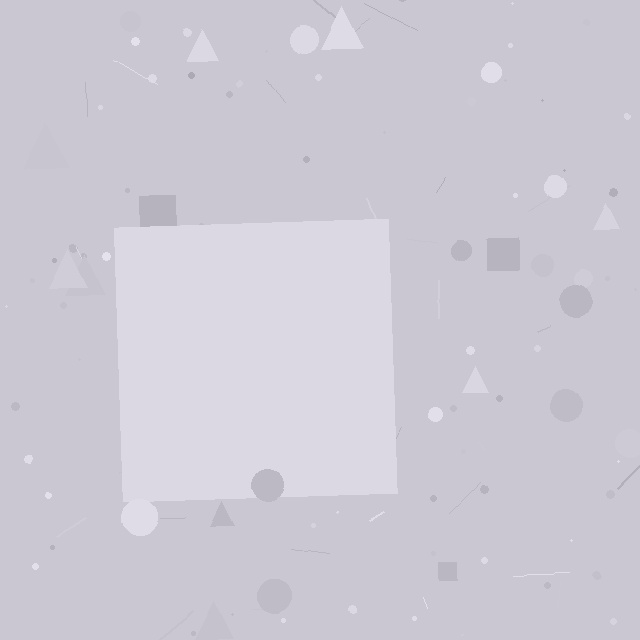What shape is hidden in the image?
A square is hidden in the image.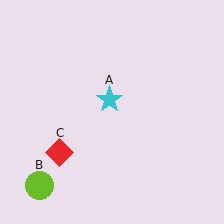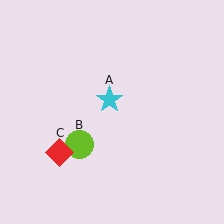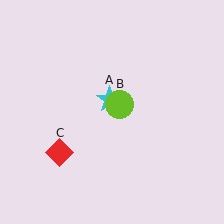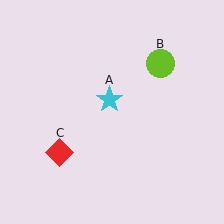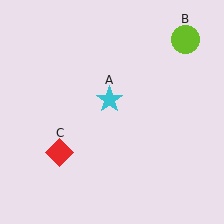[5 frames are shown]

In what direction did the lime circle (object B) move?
The lime circle (object B) moved up and to the right.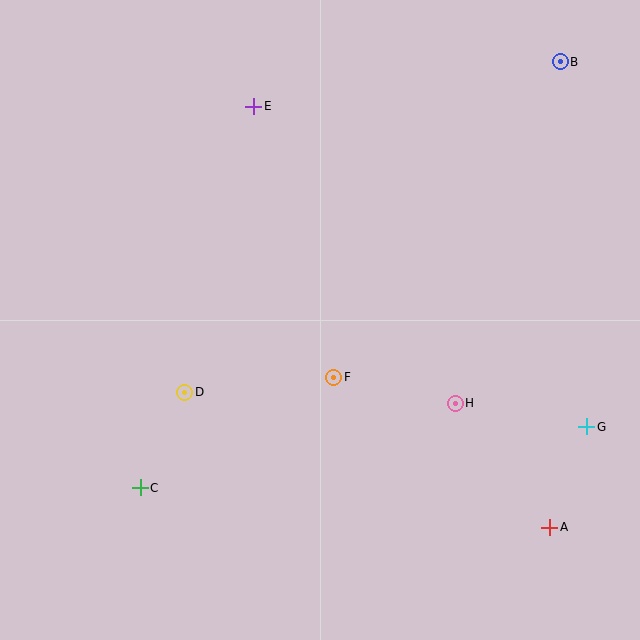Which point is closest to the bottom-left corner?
Point C is closest to the bottom-left corner.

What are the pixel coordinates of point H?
Point H is at (455, 403).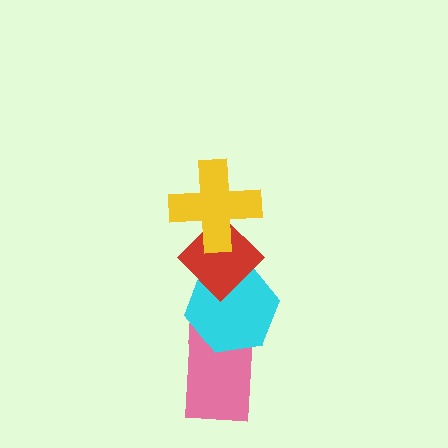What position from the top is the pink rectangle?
The pink rectangle is 4th from the top.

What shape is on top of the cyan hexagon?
The red diamond is on top of the cyan hexagon.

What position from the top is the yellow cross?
The yellow cross is 1st from the top.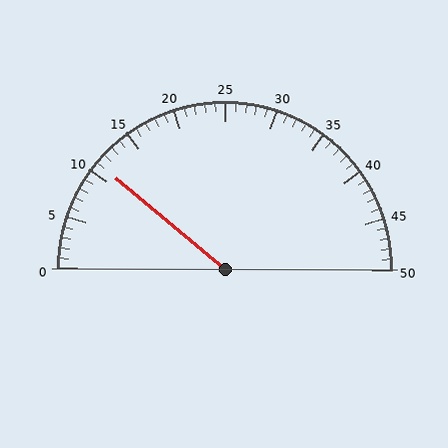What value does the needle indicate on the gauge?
The needle indicates approximately 11.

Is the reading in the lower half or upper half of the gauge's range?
The reading is in the lower half of the range (0 to 50).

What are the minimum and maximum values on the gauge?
The gauge ranges from 0 to 50.